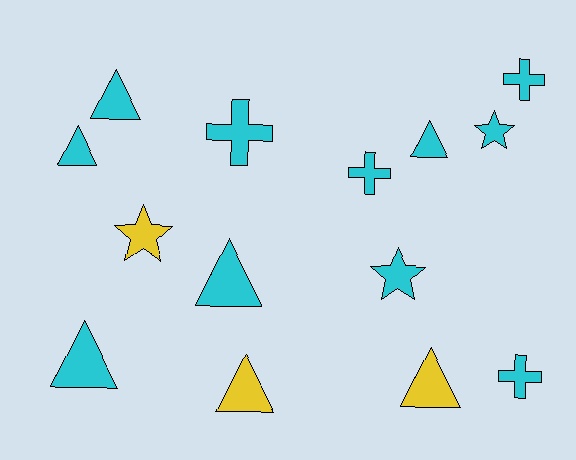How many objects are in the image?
There are 14 objects.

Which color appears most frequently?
Cyan, with 11 objects.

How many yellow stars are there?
There is 1 yellow star.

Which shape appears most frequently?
Triangle, with 7 objects.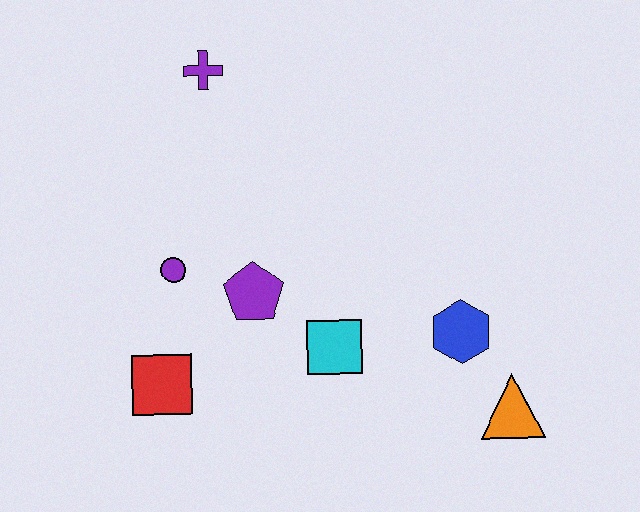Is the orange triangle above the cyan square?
No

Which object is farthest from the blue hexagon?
The purple cross is farthest from the blue hexagon.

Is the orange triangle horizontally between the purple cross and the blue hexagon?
No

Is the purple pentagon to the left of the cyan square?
Yes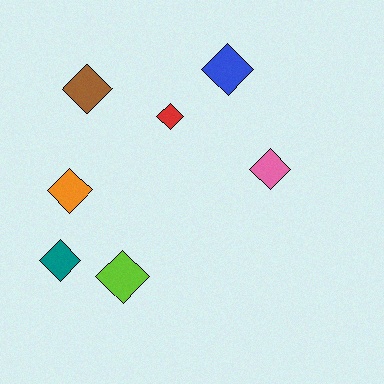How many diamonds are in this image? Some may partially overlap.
There are 7 diamonds.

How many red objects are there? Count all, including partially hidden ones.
There is 1 red object.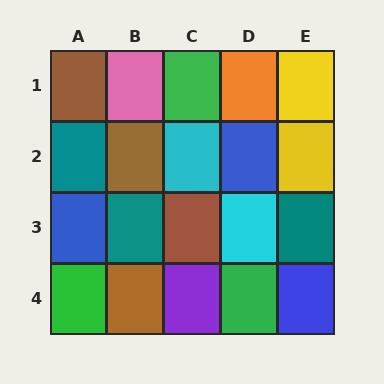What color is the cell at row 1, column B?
Pink.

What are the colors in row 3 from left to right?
Blue, teal, brown, cyan, teal.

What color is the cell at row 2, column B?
Brown.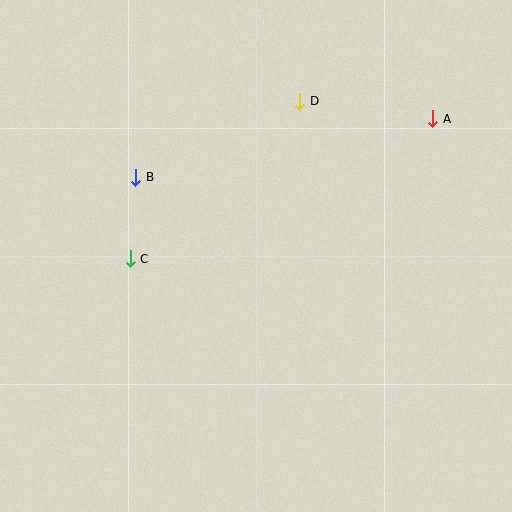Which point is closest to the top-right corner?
Point A is closest to the top-right corner.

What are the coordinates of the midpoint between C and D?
The midpoint between C and D is at (215, 180).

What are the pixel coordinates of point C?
Point C is at (130, 259).